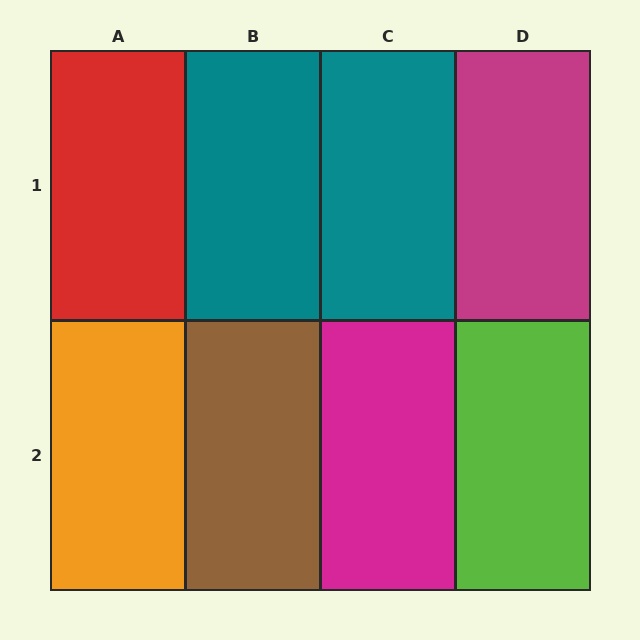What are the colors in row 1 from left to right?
Red, teal, teal, magenta.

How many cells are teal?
2 cells are teal.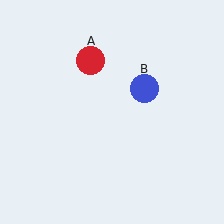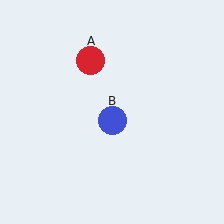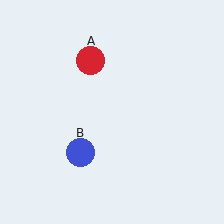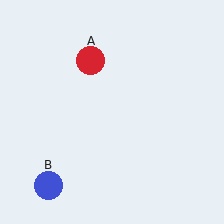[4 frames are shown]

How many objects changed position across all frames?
1 object changed position: blue circle (object B).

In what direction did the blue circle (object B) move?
The blue circle (object B) moved down and to the left.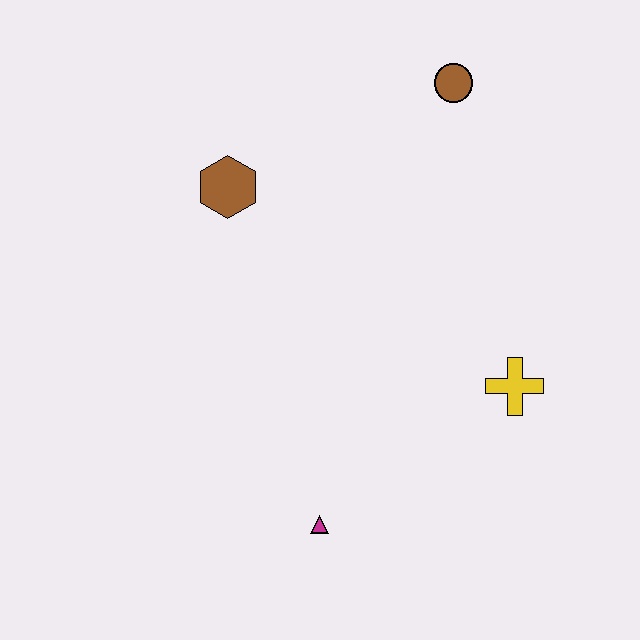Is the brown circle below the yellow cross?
No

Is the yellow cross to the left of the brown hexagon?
No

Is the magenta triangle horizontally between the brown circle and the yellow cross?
No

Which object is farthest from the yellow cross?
The brown hexagon is farthest from the yellow cross.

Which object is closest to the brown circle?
The brown hexagon is closest to the brown circle.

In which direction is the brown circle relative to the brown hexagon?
The brown circle is to the right of the brown hexagon.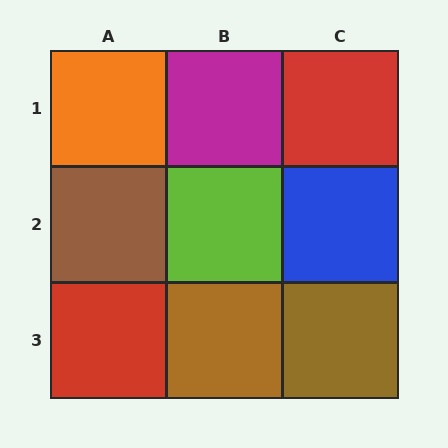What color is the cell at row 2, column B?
Lime.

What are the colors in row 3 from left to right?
Red, brown, brown.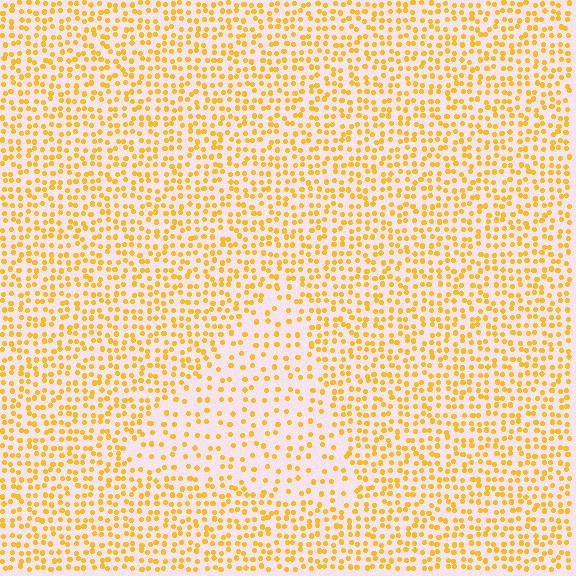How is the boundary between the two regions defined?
The boundary is defined by a change in element density (approximately 2.0x ratio). All elements are the same color, size, and shape.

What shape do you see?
I see a triangle.